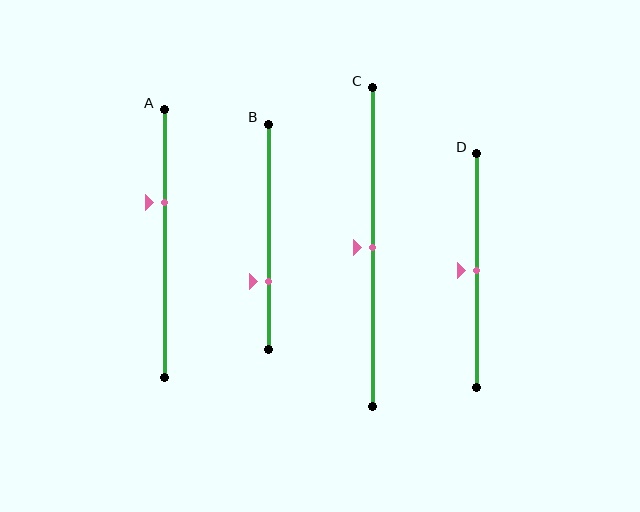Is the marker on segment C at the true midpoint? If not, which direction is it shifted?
Yes, the marker on segment C is at the true midpoint.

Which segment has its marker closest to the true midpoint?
Segment C has its marker closest to the true midpoint.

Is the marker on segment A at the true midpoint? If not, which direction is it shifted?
No, the marker on segment A is shifted upward by about 15% of the segment length.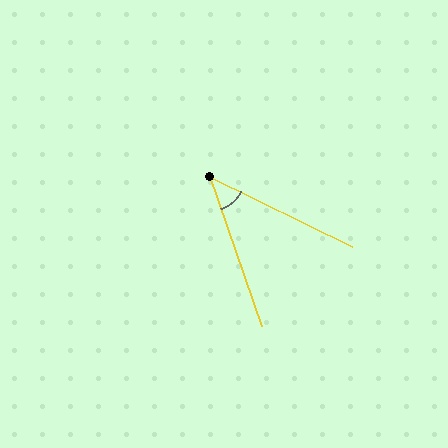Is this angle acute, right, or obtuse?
It is acute.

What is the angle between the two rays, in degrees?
Approximately 45 degrees.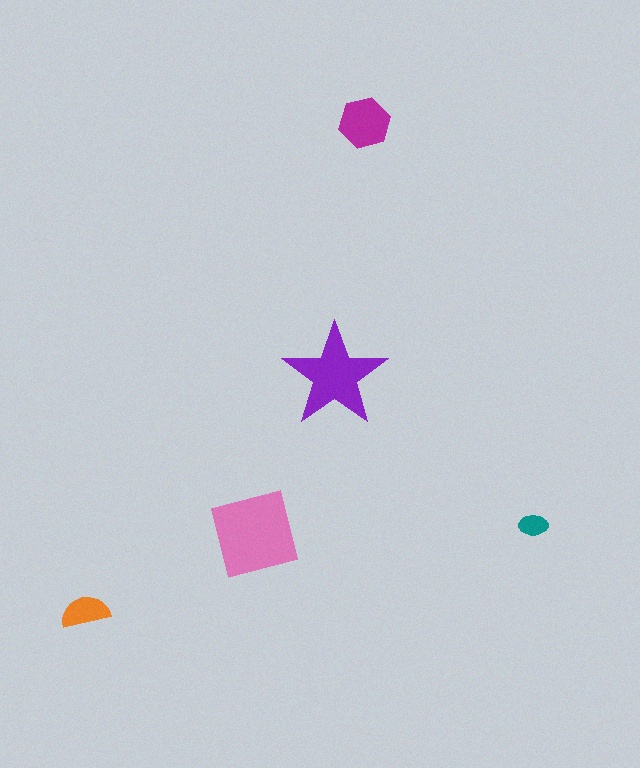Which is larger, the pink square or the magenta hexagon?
The pink square.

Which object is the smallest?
The teal ellipse.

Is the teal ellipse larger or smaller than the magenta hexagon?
Smaller.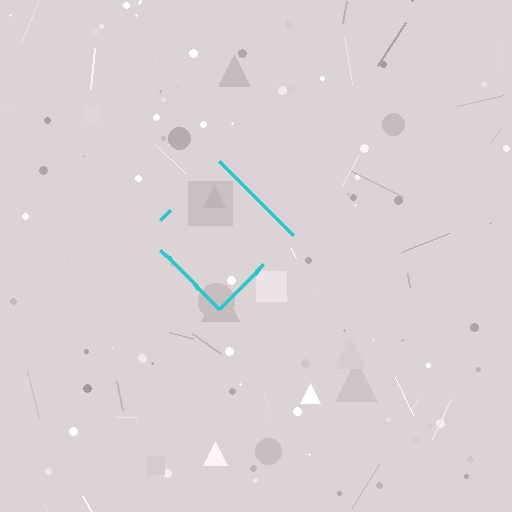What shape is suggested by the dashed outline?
The dashed outline suggests a diamond.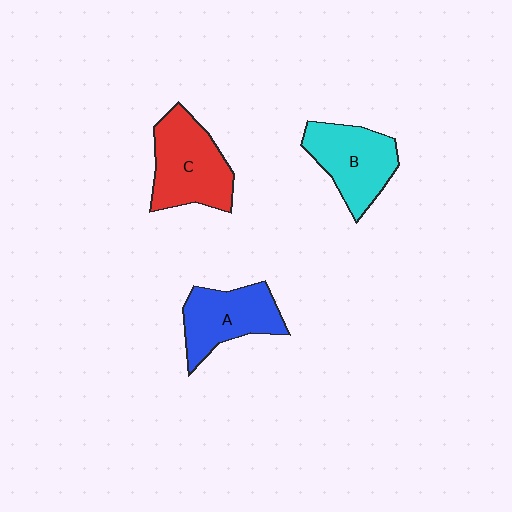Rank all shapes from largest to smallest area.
From largest to smallest: C (red), B (cyan), A (blue).